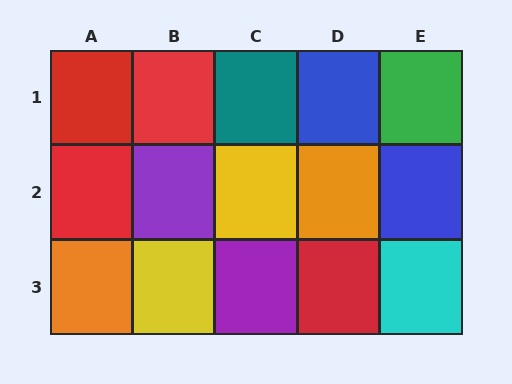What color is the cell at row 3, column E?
Cyan.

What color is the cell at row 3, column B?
Yellow.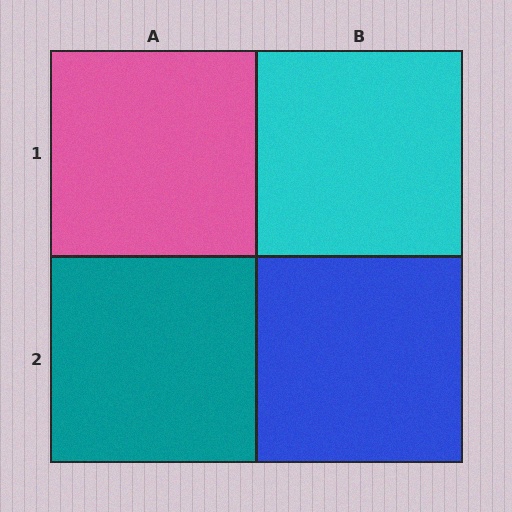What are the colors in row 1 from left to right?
Pink, cyan.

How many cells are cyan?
1 cell is cyan.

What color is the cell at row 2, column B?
Blue.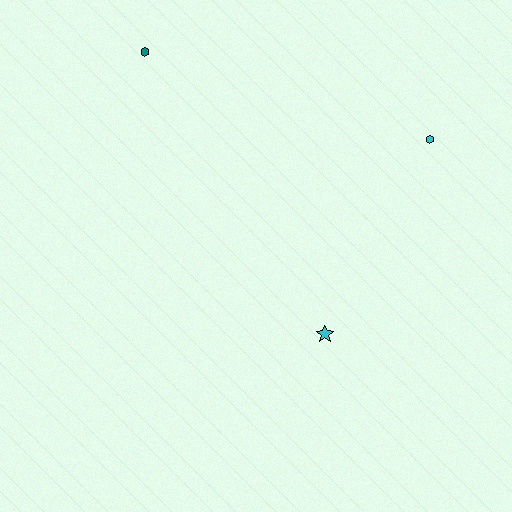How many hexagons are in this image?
There are 2 hexagons.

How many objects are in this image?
There are 3 objects.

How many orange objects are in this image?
There are no orange objects.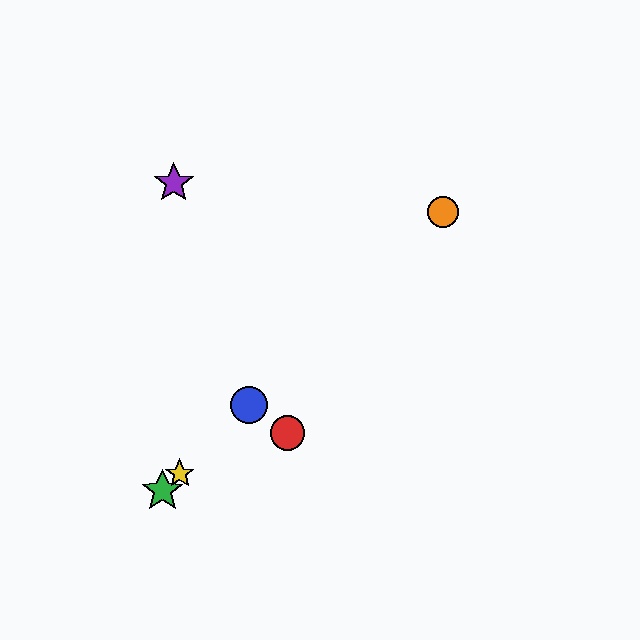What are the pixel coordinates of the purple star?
The purple star is at (174, 183).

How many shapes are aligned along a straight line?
4 shapes (the blue circle, the green star, the yellow star, the orange circle) are aligned along a straight line.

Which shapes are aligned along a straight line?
The blue circle, the green star, the yellow star, the orange circle are aligned along a straight line.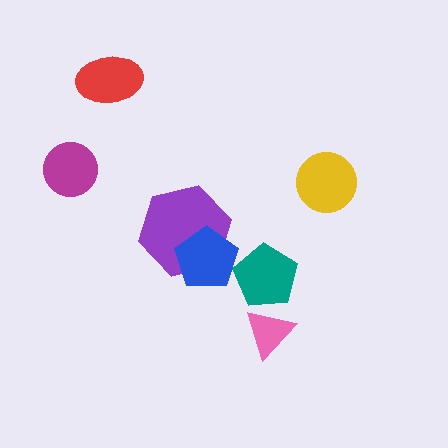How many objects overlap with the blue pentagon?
1 object overlaps with the blue pentagon.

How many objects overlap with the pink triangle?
1 object overlaps with the pink triangle.